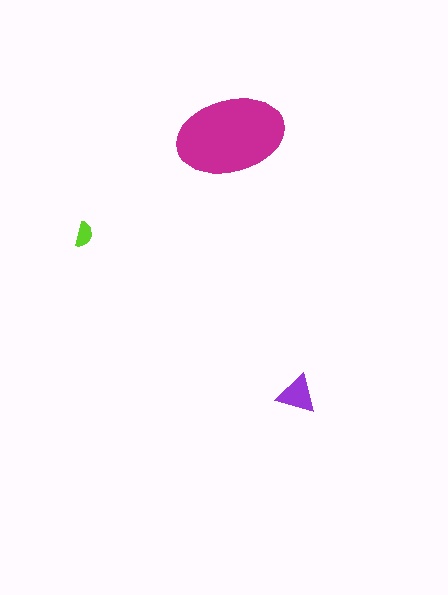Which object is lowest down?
The purple triangle is bottommost.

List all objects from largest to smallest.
The magenta ellipse, the purple triangle, the lime semicircle.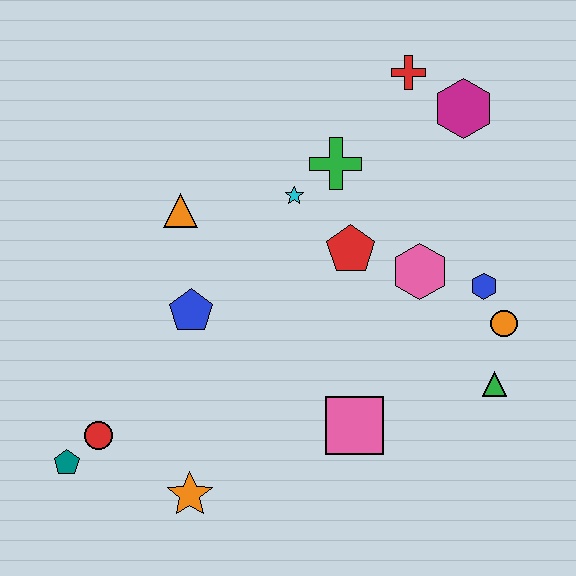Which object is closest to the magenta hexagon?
The red cross is closest to the magenta hexagon.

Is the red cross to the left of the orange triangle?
No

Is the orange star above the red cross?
No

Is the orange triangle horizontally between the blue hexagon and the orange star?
No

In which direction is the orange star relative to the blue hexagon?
The orange star is to the left of the blue hexagon.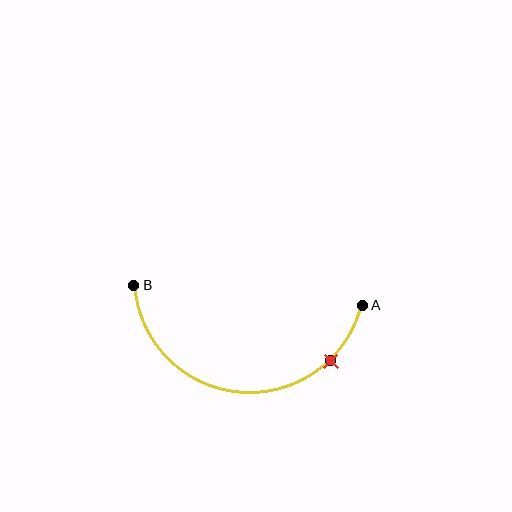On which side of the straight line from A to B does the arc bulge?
The arc bulges below the straight line connecting A and B.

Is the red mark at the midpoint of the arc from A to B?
No. The red mark lies on the arc but is closer to endpoint A. The arc midpoint would be at the point on the curve equidistant along the arc from both A and B.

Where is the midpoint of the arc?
The arc midpoint is the point on the curve farthest from the straight line joining A and B. It sits below that line.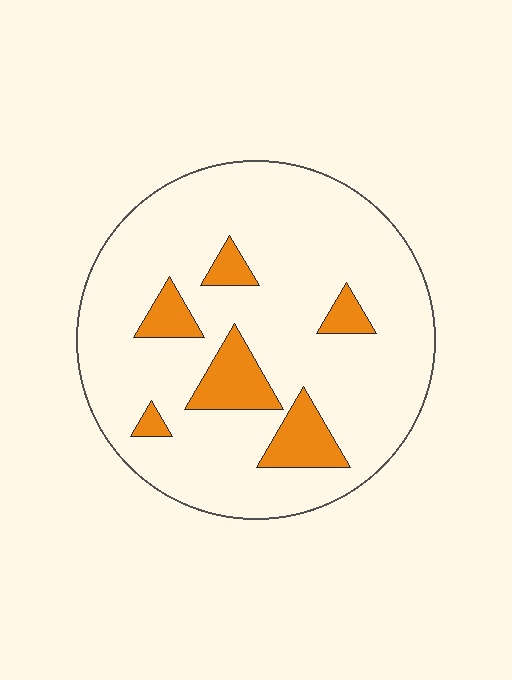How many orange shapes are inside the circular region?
6.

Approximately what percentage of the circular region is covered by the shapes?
Approximately 15%.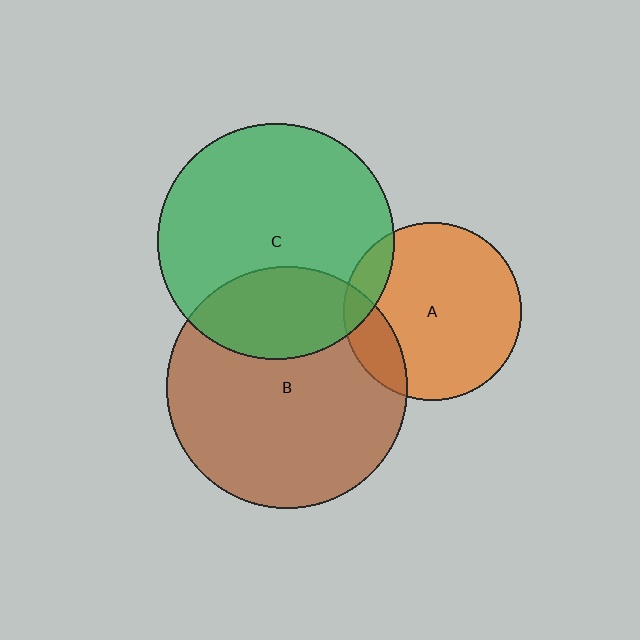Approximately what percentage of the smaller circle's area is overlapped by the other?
Approximately 10%.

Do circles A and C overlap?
Yes.